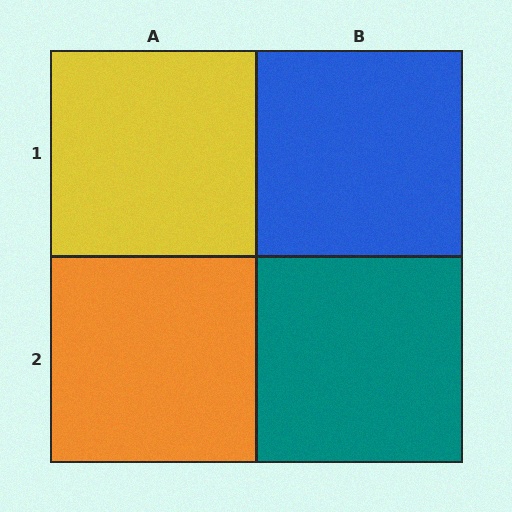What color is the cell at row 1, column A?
Yellow.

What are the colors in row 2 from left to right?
Orange, teal.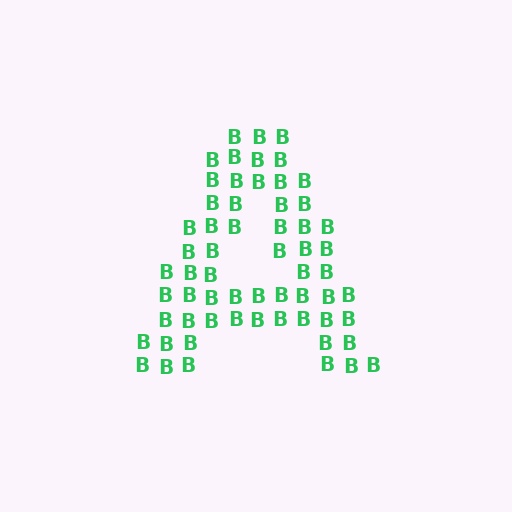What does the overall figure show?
The overall figure shows the letter A.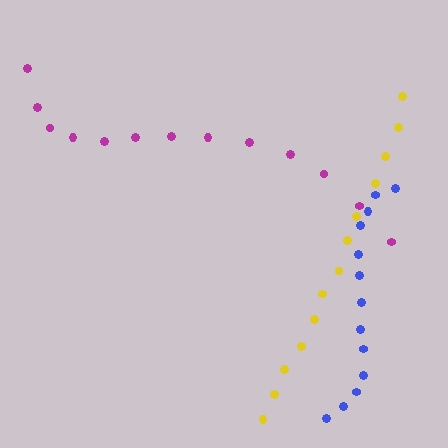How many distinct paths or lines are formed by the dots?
There are 3 distinct paths.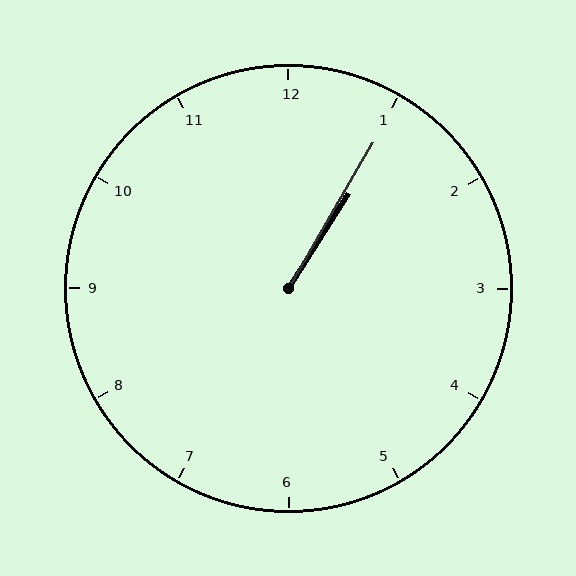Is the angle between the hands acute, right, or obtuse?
It is acute.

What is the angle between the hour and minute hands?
Approximately 2 degrees.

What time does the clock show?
1:05.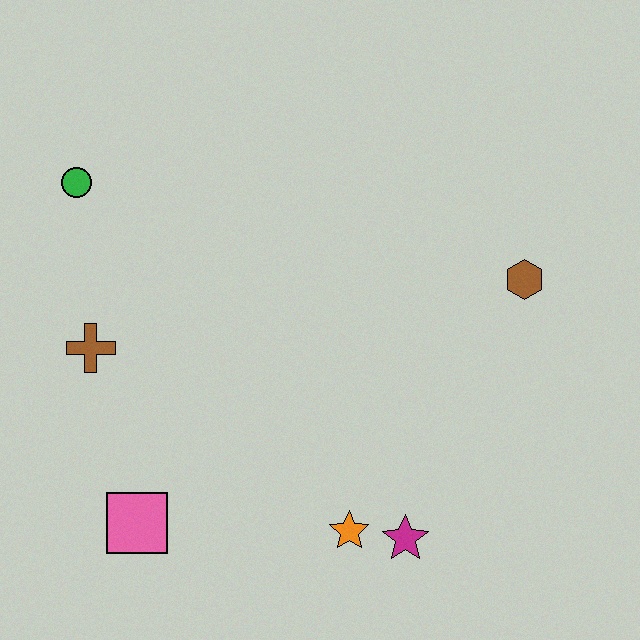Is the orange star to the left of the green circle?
No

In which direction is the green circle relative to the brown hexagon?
The green circle is to the left of the brown hexagon.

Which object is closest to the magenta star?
The orange star is closest to the magenta star.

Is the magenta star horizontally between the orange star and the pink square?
No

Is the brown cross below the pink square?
No